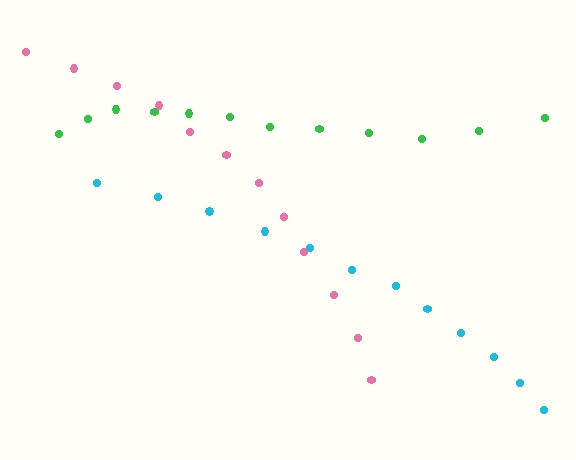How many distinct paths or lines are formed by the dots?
There are 3 distinct paths.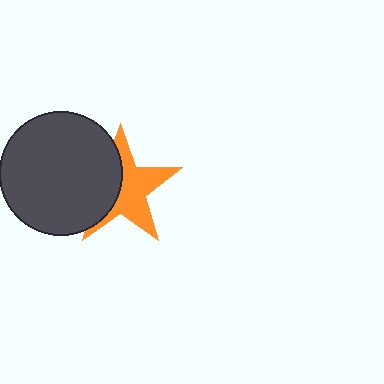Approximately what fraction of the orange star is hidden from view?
Roughly 42% of the orange star is hidden behind the dark gray circle.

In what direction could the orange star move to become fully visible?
The orange star could move right. That would shift it out from behind the dark gray circle entirely.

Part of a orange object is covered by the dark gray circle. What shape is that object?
It is a star.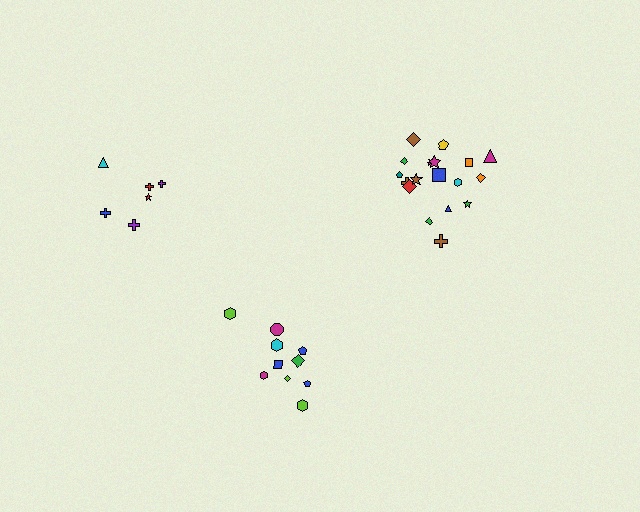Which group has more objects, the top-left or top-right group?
The top-right group.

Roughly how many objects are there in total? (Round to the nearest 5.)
Roughly 35 objects in total.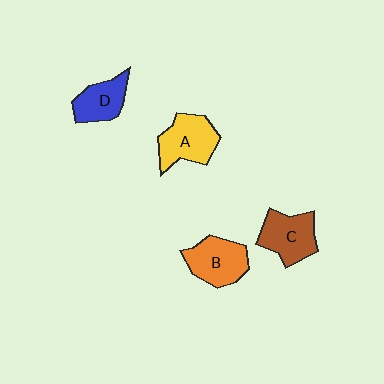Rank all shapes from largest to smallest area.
From largest to smallest: A (yellow), B (orange), C (brown), D (blue).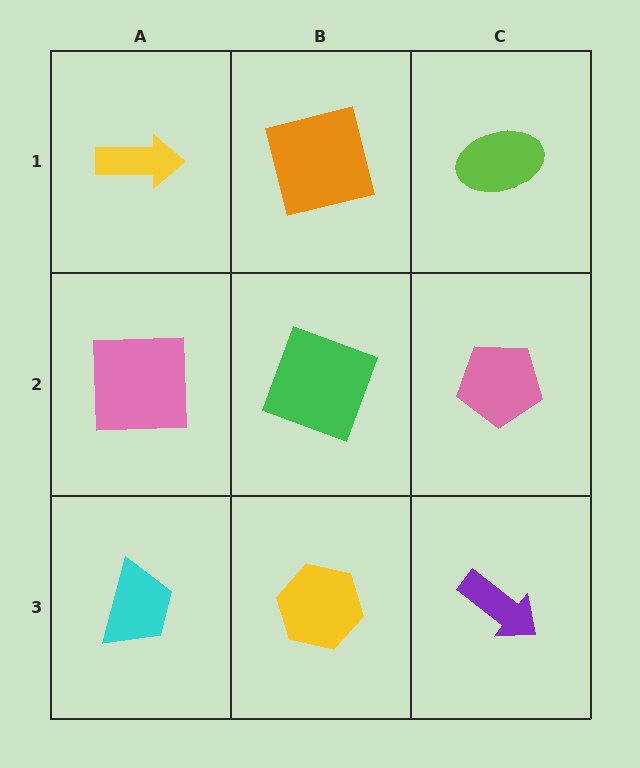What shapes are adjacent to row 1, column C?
A pink pentagon (row 2, column C), an orange square (row 1, column B).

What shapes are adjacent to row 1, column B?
A green square (row 2, column B), a yellow arrow (row 1, column A), a lime ellipse (row 1, column C).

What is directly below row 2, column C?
A purple arrow.